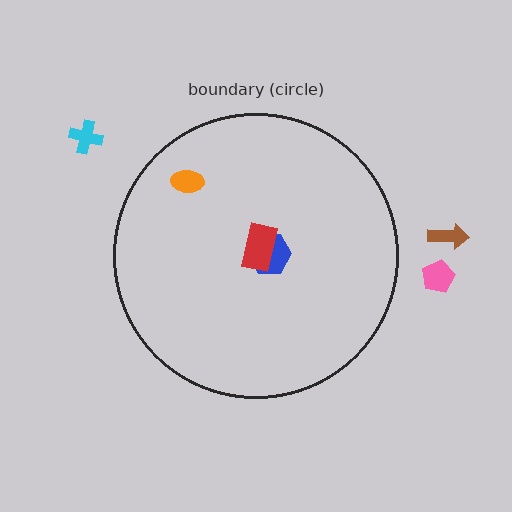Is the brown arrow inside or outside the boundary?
Outside.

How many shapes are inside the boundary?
3 inside, 3 outside.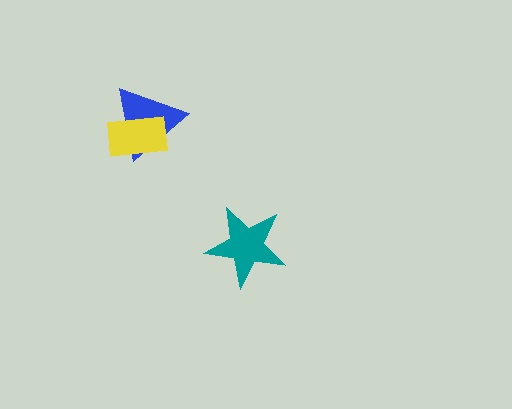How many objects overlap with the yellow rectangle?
1 object overlaps with the yellow rectangle.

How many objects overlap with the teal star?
0 objects overlap with the teal star.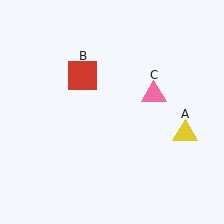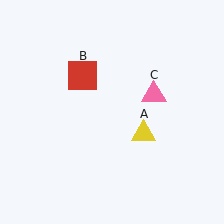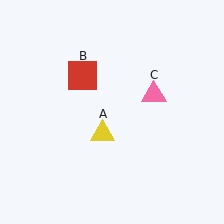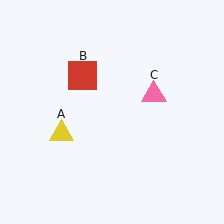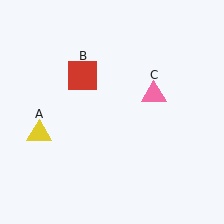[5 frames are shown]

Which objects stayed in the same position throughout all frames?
Red square (object B) and pink triangle (object C) remained stationary.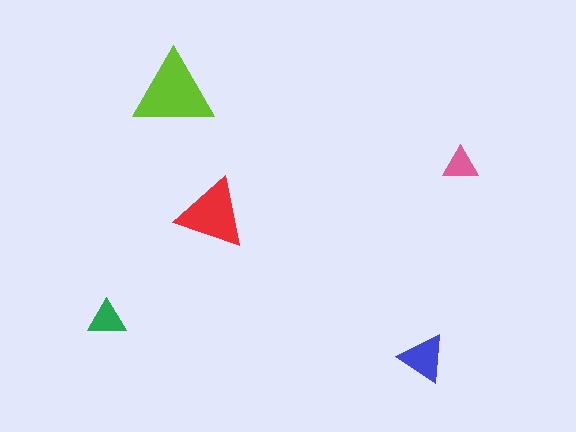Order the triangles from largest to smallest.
the lime one, the red one, the blue one, the green one, the pink one.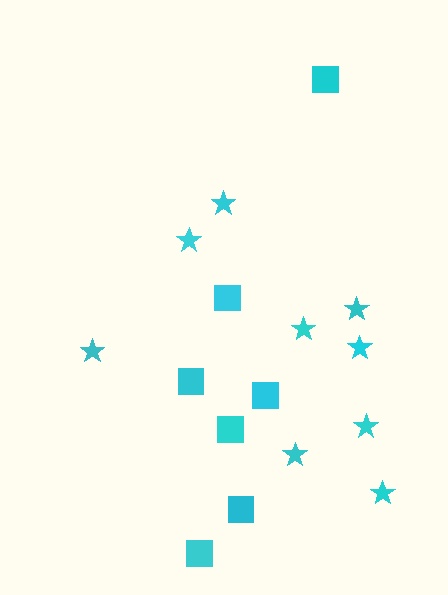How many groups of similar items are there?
There are 2 groups: one group of stars (9) and one group of squares (7).